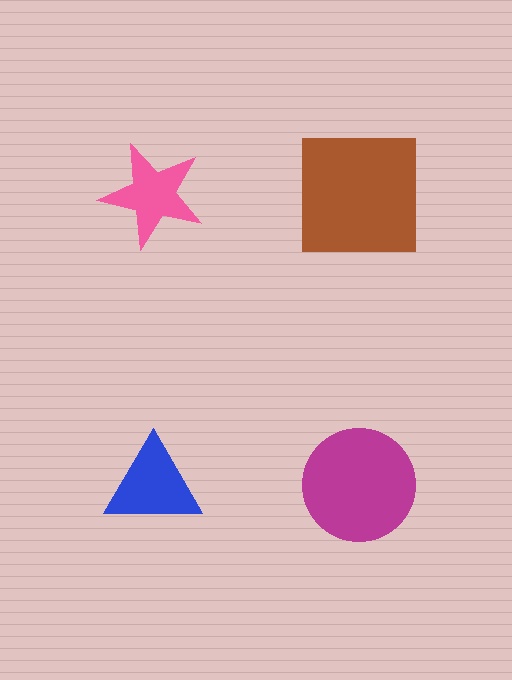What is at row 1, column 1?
A pink star.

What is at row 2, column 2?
A magenta circle.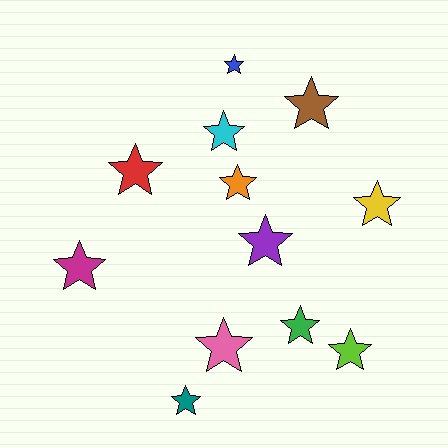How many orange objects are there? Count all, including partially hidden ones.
There is 1 orange object.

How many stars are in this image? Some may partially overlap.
There are 12 stars.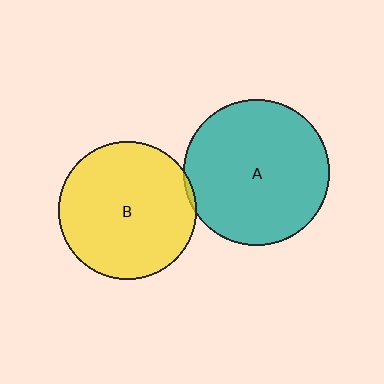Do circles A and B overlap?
Yes.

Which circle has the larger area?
Circle A (teal).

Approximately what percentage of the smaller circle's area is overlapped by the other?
Approximately 5%.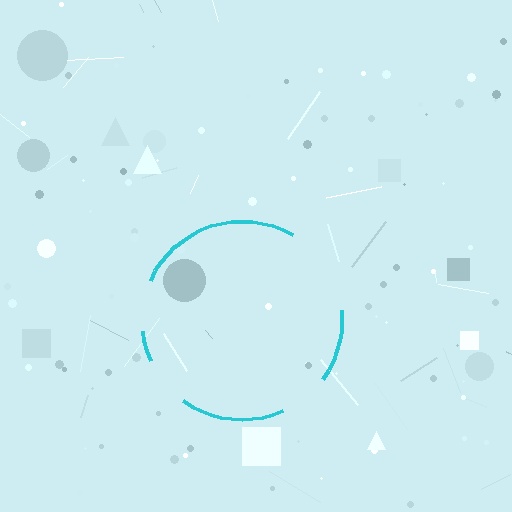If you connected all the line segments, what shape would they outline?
They would outline a circle.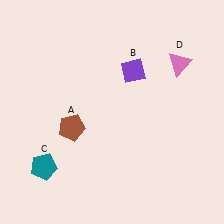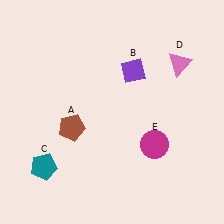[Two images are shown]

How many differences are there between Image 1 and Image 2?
There is 1 difference between the two images.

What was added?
A magenta circle (E) was added in Image 2.